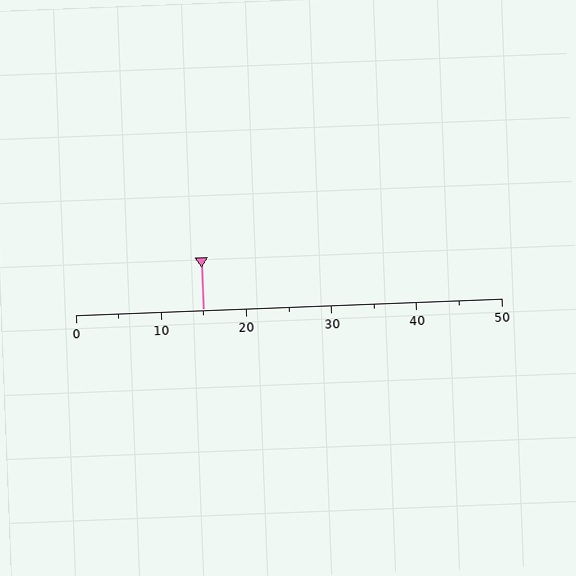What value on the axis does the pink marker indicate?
The marker indicates approximately 15.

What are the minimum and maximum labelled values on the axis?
The axis runs from 0 to 50.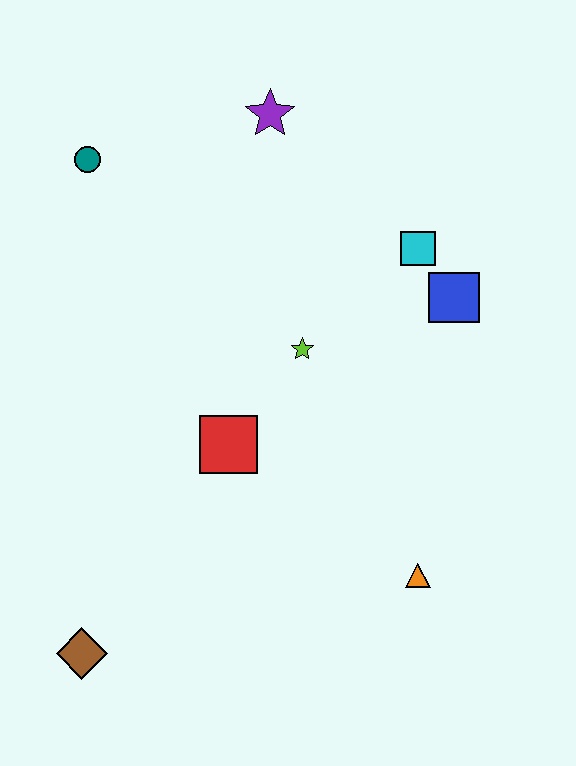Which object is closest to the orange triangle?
The red square is closest to the orange triangle.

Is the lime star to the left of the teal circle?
No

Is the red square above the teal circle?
No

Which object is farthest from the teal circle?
The orange triangle is farthest from the teal circle.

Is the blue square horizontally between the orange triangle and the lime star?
No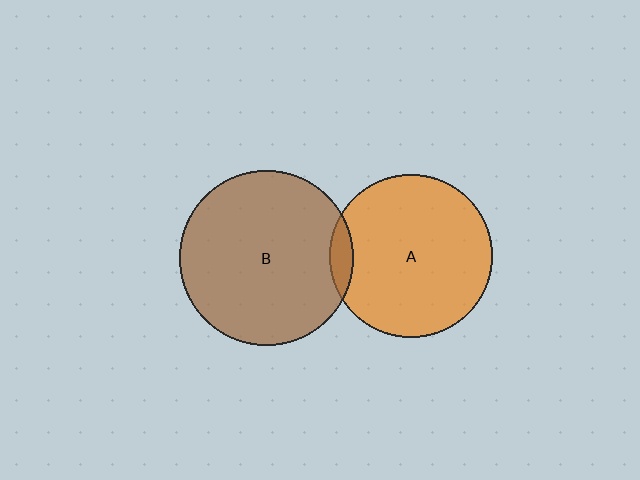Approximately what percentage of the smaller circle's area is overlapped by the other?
Approximately 5%.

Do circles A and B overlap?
Yes.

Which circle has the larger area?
Circle B (brown).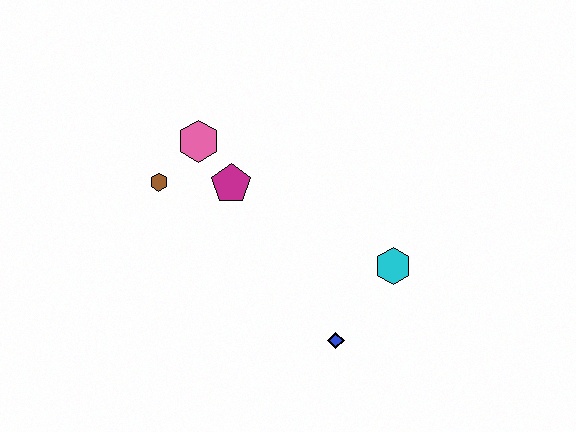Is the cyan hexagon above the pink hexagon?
No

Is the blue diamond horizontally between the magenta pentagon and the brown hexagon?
No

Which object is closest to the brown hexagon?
The pink hexagon is closest to the brown hexagon.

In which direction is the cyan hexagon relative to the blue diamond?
The cyan hexagon is above the blue diamond.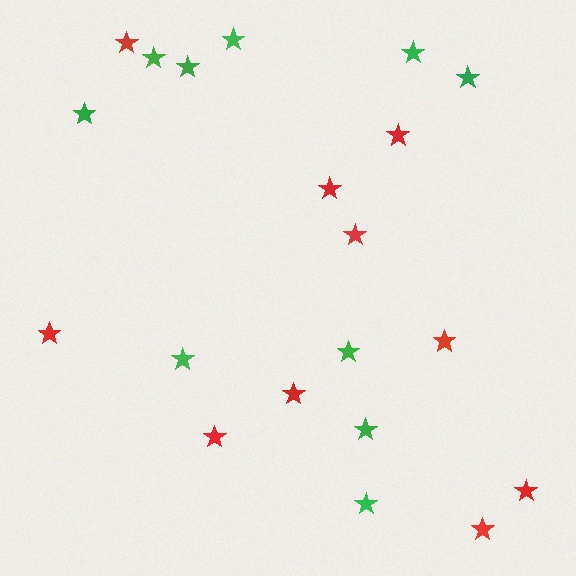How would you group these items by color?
There are 2 groups: one group of red stars (10) and one group of green stars (10).